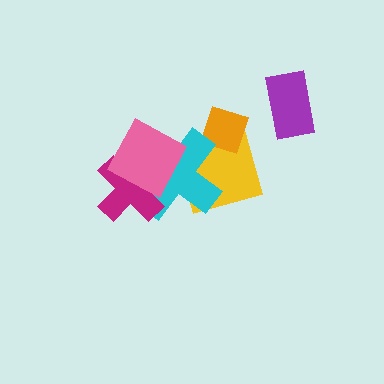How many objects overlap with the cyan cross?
4 objects overlap with the cyan cross.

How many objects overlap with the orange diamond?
2 objects overlap with the orange diamond.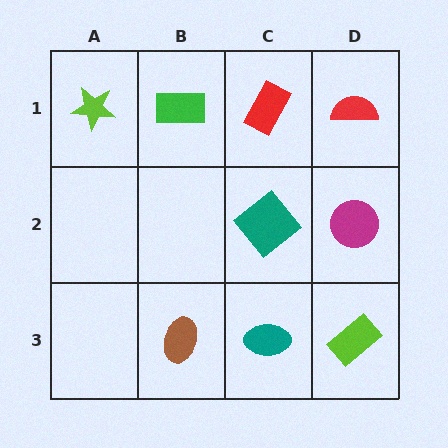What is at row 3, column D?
A lime rectangle.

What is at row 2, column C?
A teal diamond.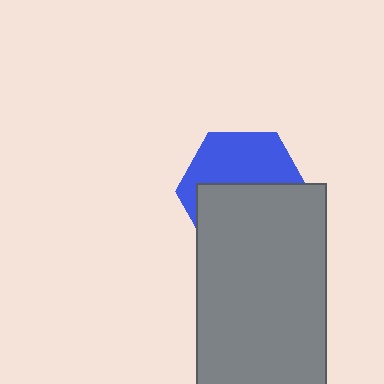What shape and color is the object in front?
The object in front is a gray rectangle.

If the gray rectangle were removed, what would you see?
You would see the complete blue hexagon.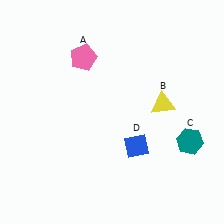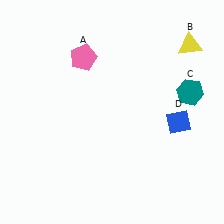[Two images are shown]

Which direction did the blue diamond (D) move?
The blue diamond (D) moved right.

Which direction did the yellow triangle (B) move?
The yellow triangle (B) moved up.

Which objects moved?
The objects that moved are: the yellow triangle (B), the teal hexagon (C), the blue diamond (D).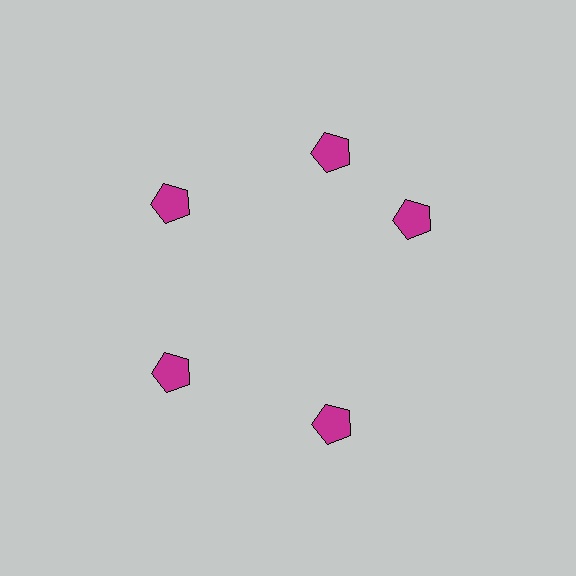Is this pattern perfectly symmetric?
No. The 5 magenta pentagons are arranged in a ring, but one element near the 3 o'clock position is rotated out of alignment along the ring, breaking the 5-fold rotational symmetry.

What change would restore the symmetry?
The symmetry would be restored by rotating it back into even spacing with its neighbors so that all 5 pentagons sit at equal angles and equal distance from the center.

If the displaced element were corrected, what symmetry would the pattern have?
It would have 5-fold rotational symmetry — the pattern would map onto itself every 72 degrees.